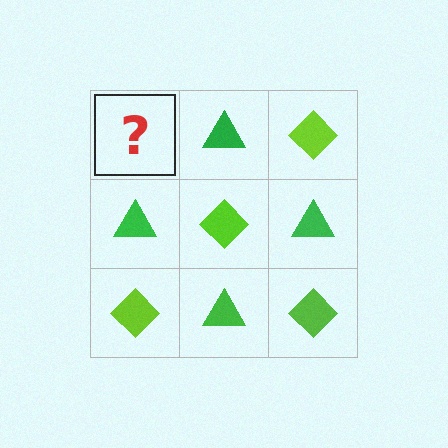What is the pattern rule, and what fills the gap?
The rule is that it alternates lime diamond and green triangle in a checkerboard pattern. The gap should be filled with a lime diamond.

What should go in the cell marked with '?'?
The missing cell should contain a lime diamond.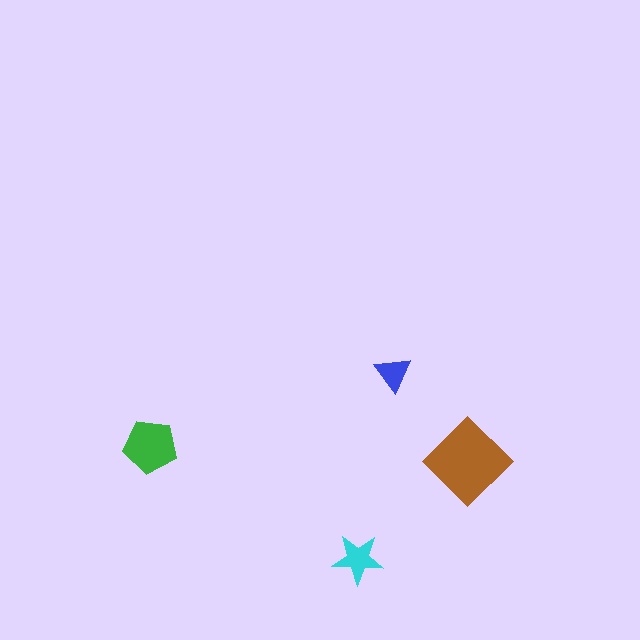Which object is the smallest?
The blue triangle.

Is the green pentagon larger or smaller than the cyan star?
Larger.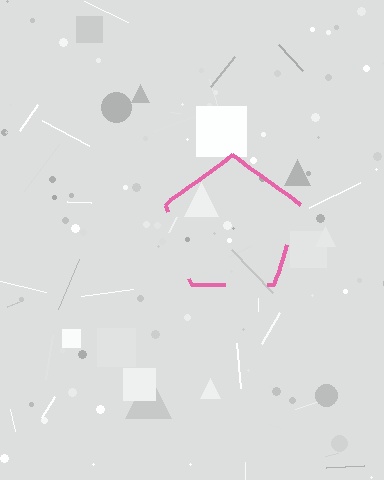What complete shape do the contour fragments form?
The contour fragments form a pentagon.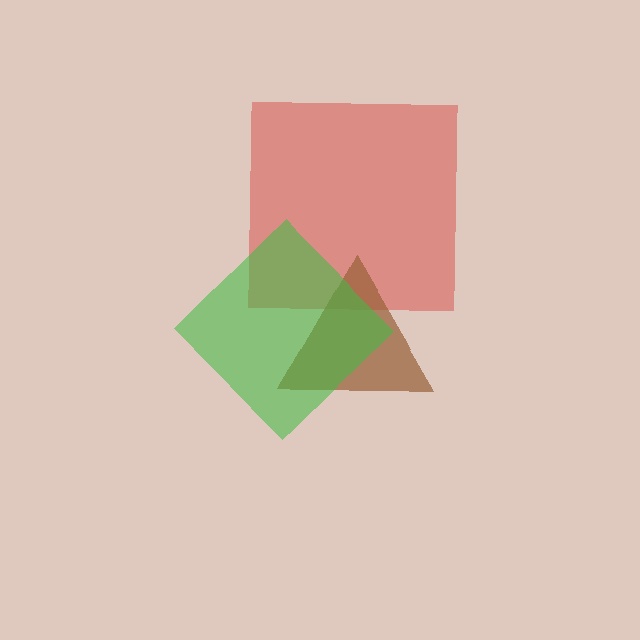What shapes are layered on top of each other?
The layered shapes are: a red square, a brown triangle, a green diamond.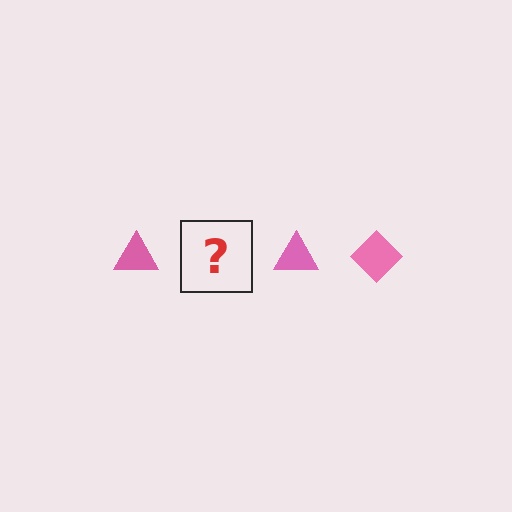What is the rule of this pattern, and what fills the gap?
The rule is that the pattern cycles through triangle, diamond shapes in pink. The gap should be filled with a pink diamond.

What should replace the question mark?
The question mark should be replaced with a pink diamond.